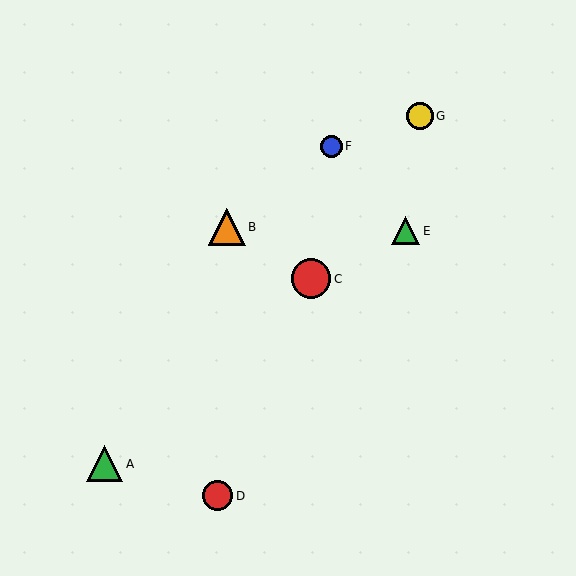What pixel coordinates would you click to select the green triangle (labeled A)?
Click at (105, 464) to select the green triangle A.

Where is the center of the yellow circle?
The center of the yellow circle is at (420, 116).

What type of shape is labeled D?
Shape D is a red circle.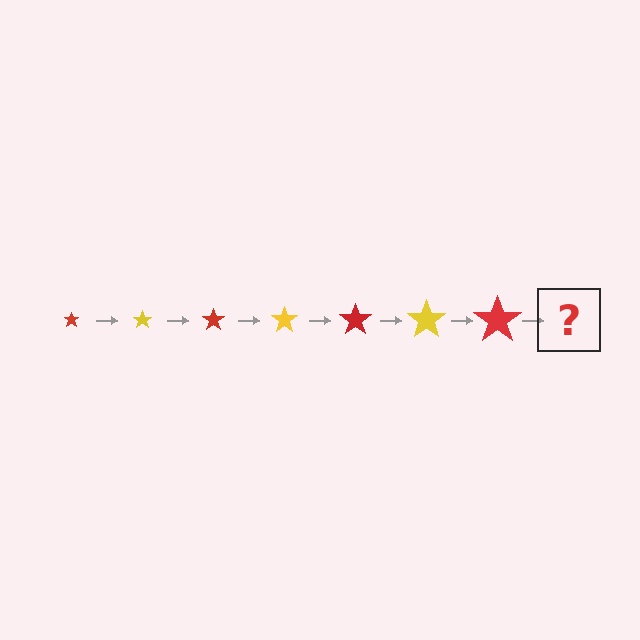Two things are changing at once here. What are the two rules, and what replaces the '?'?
The two rules are that the star grows larger each step and the color cycles through red and yellow. The '?' should be a yellow star, larger than the previous one.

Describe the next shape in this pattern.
It should be a yellow star, larger than the previous one.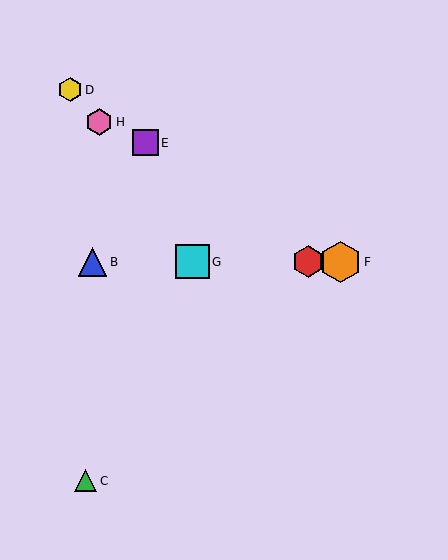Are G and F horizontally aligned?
Yes, both are at y≈262.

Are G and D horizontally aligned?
No, G is at y≈262 and D is at y≈90.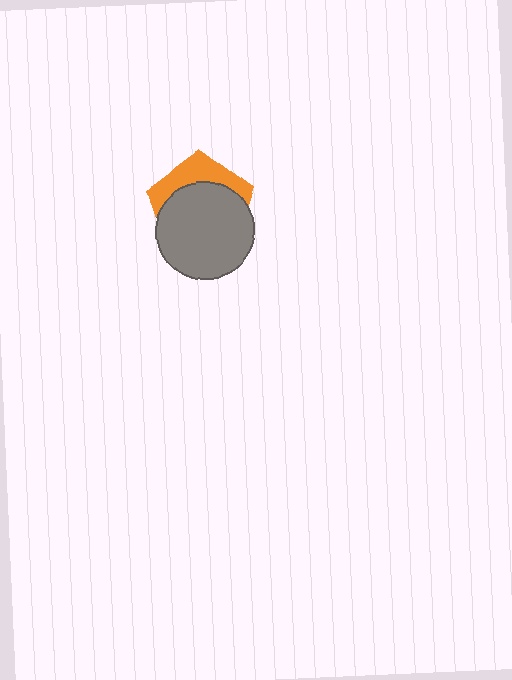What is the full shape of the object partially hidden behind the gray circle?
The partially hidden object is an orange pentagon.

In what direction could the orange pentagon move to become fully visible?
The orange pentagon could move up. That would shift it out from behind the gray circle entirely.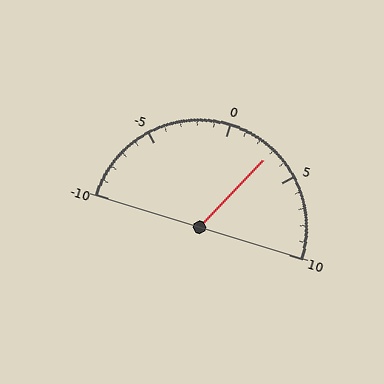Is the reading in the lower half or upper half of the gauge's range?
The reading is in the upper half of the range (-10 to 10).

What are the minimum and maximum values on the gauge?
The gauge ranges from -10 to 10.